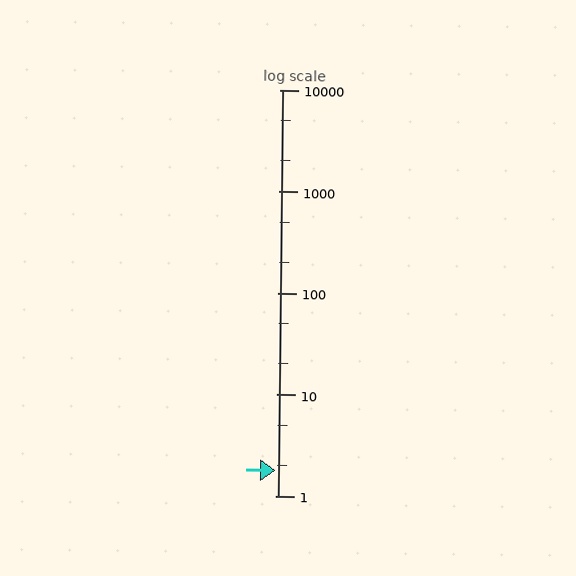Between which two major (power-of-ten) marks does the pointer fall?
The pointer is between 1 and 10.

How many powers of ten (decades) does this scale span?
The scale spans 4 decades, from 1 to 10000.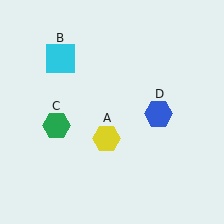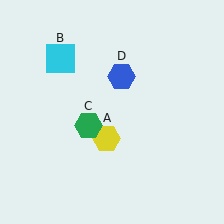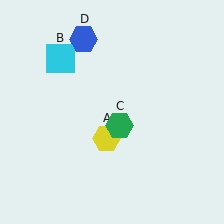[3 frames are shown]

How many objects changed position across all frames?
2 objects changed position: green hexagon (object C), blue hexagon (object D).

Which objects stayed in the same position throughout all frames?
Yellow hexagon (object A) and cyan square (object B) remained stationary.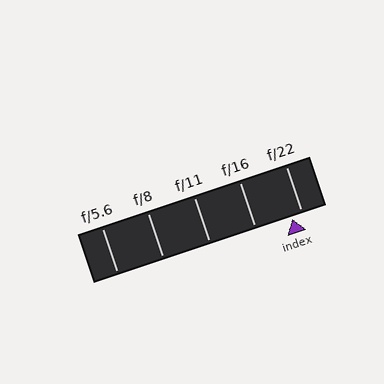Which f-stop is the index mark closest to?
The index mark is closest to f/22.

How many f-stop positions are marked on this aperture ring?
There are 5 f-stop positions marked.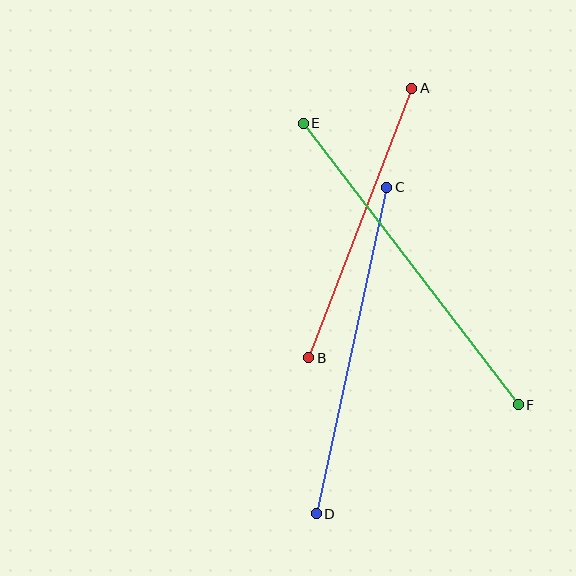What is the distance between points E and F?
The distance is approximately 354 pixels.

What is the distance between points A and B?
The distance is approximately 288 pixels.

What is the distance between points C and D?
The distance is approximately 334 pixels.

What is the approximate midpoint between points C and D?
The midpoint is at approximately (352, 351) pixels.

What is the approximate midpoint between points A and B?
The midpoint is at approximately (360, 223) pixels.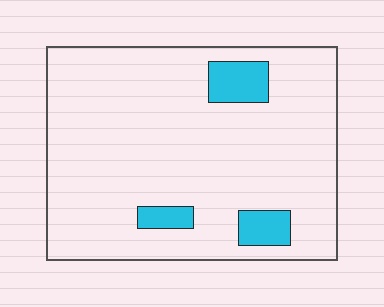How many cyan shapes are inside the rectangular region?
3.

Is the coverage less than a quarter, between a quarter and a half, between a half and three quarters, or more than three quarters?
Less than a quarter.